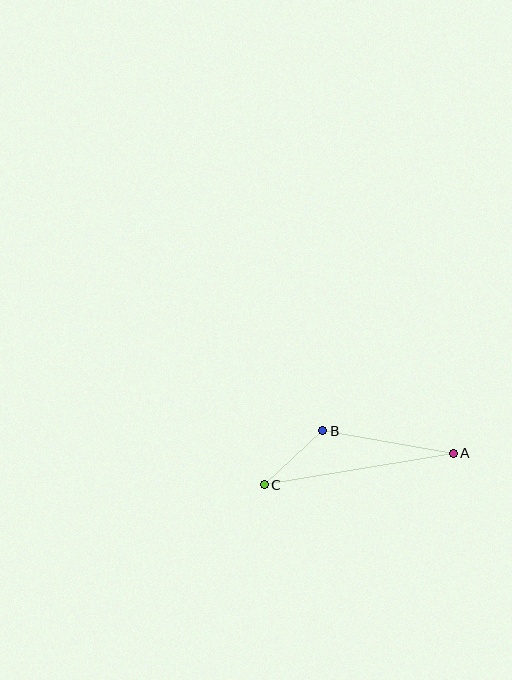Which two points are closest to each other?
Points B and C are closest to each other.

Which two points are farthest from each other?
Points A and C are farthest from each other.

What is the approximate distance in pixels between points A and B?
The distance between A and B is approximately 133 pixels.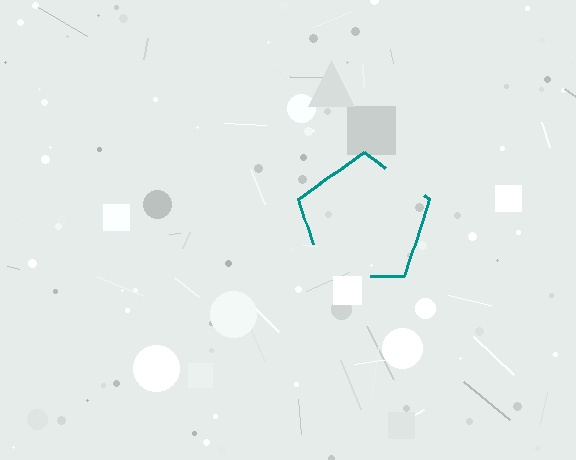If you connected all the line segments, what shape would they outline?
They would outline a pentagon.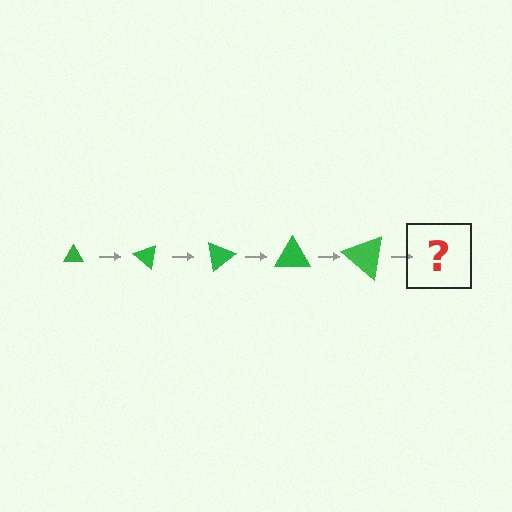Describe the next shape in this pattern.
It should be a triangle, larger than the previous one and rotated 200 degrees from the start.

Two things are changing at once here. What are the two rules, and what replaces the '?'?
The two rules are that the triangle grows larger each step and it rotates 40 degrees each step. The '?' should be a triangle, larger than the previous one and rotated 200 degrees from the start.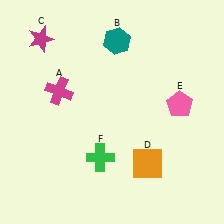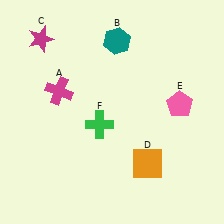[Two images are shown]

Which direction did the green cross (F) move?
The green cross (F) moved up.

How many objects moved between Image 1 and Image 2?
1 object moved between the two images.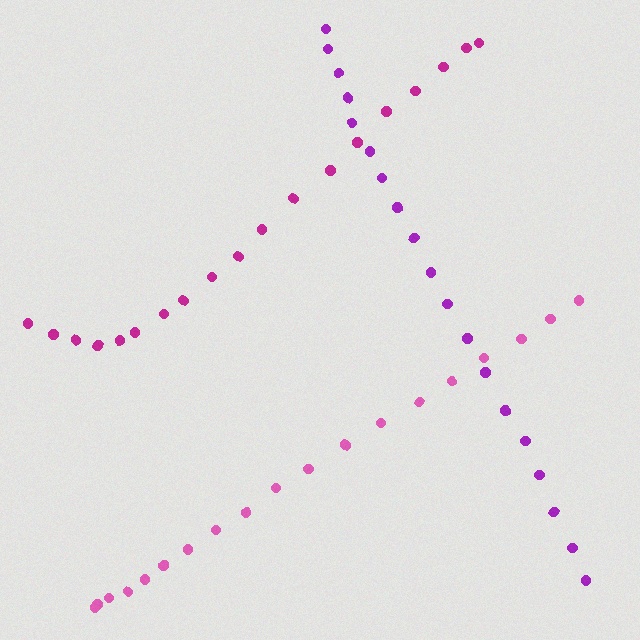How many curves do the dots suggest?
There are 3 distinct paths.